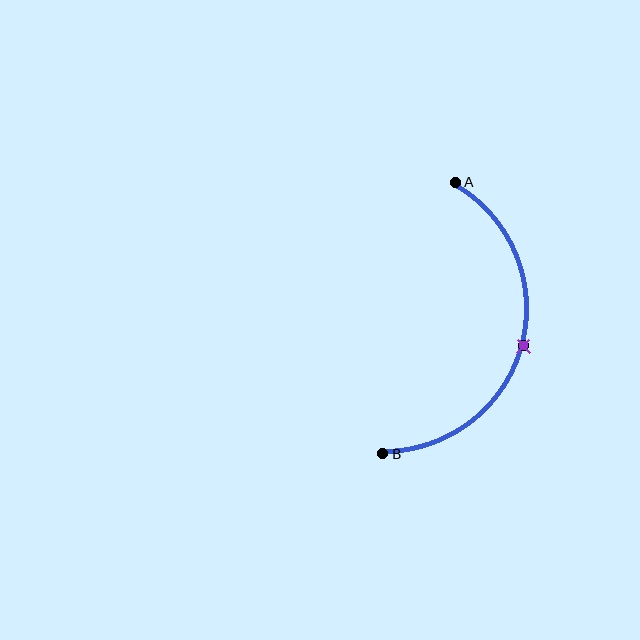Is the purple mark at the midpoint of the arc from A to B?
Yes. The purple mark lies on the arc at equal arc-length from both A and B — it is the arc midpoint.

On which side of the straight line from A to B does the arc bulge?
The arc bulges to the right of the straight line connecting A and B.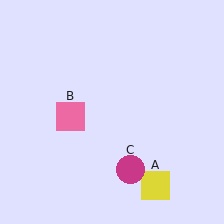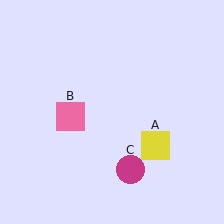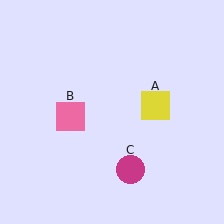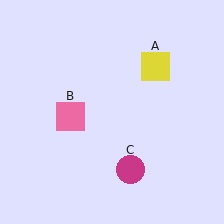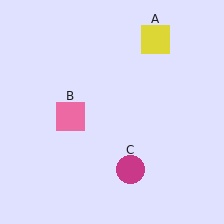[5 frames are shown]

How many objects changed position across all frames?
1 object changed position: yellow square (object A).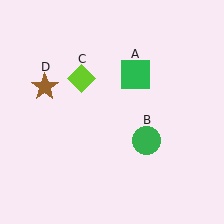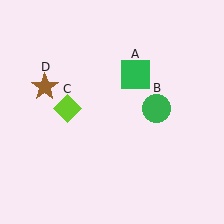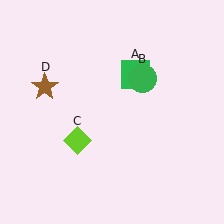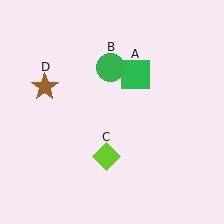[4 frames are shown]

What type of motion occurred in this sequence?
The green circle (object B), lime diamond (object C) rotated counterclockwise around the center of the scene.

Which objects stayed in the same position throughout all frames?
Green square (object A) and brown star (object D) remained stationary.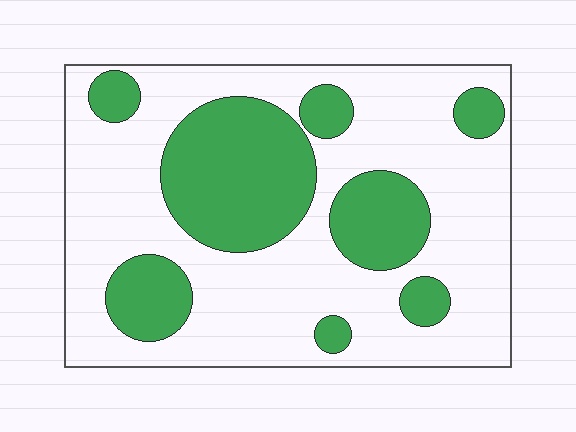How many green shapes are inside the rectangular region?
8.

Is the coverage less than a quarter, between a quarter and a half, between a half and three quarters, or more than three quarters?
Between a quarter and a half.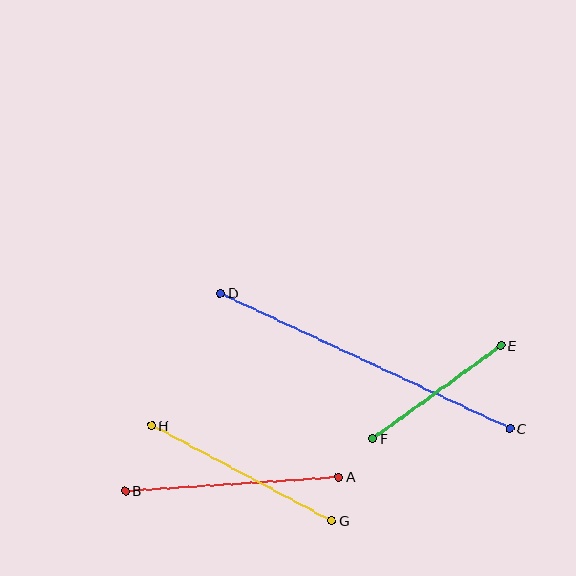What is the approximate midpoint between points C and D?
The midpoint is at approximately (365, 361) pixels.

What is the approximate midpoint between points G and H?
The midpoint is at approximately (242, 473) pixels.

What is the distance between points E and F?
The distance is approximately 158 pixels.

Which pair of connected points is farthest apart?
Points C and D are farthest apart.